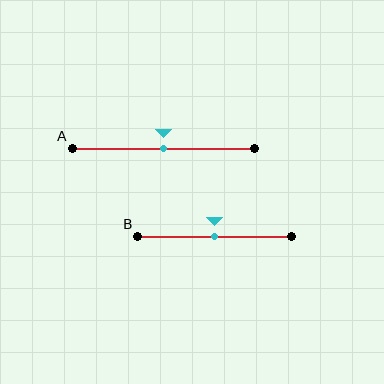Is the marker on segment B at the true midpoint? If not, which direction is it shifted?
Yes, the marker on segment B is at the true midpoint.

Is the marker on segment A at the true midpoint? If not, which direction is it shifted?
Yes, the marker on segment A is at the true midpoint.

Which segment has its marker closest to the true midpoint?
Segment A has its marker closest to the true midpoint.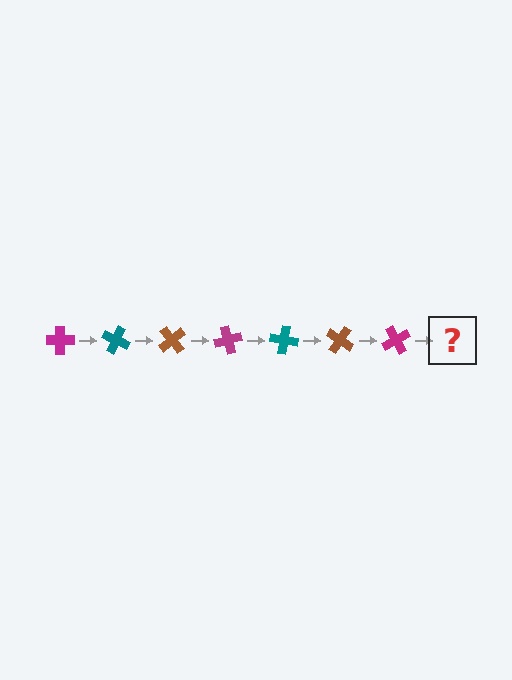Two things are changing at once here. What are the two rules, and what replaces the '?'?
The two rules are that it rotates 25 degrees each step and the color cycles through magenta, teal, and brown. The '?' should be a teal cross, rotated 175 degrees from the start.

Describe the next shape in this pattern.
It should be a teal cross, rotated 175 degrees from the start.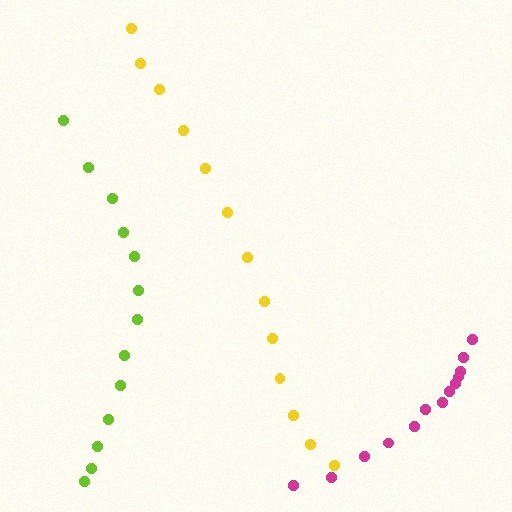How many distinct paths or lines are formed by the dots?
There are 3 distinct paths.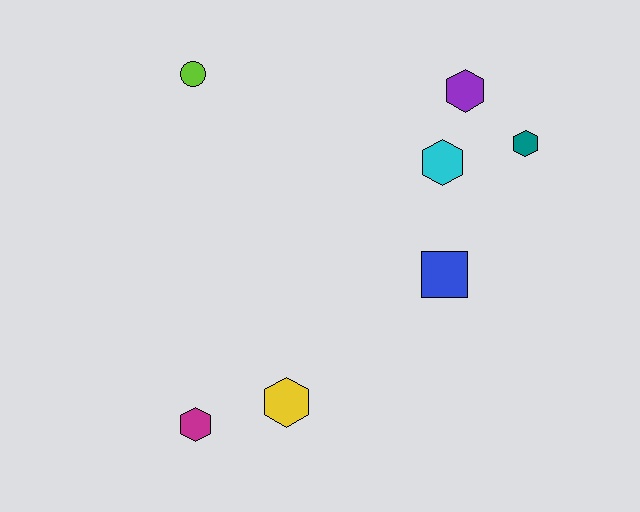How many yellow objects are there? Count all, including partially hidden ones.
There is 1 yellow object.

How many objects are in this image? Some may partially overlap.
There are 7 objects.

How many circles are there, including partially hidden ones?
There is 1 circle.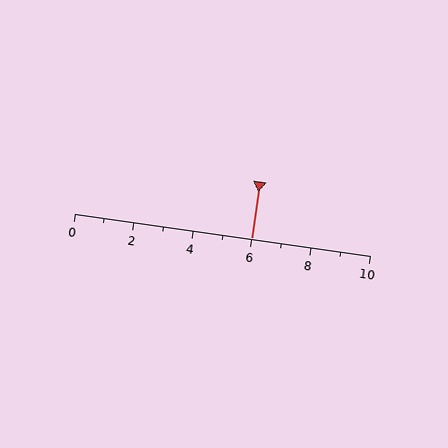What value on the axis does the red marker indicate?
The marker indicates approximately 6.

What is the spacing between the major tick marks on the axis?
The major ticks are spaced 2 apart.